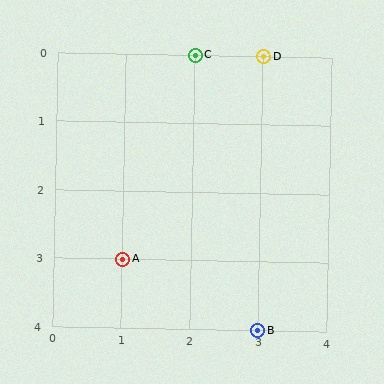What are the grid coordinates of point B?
Point B is at grid coordinates (3, 4).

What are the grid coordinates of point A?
Point A is at grid coordinates (1, 3).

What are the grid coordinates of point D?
Point D is at grid coordinates (3, 0).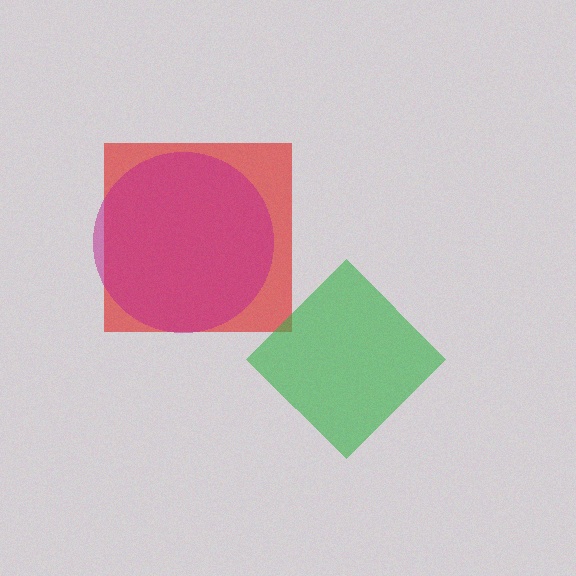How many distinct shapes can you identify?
There are 3 distinct shapes: a red square, a green diamond, a magenta circle.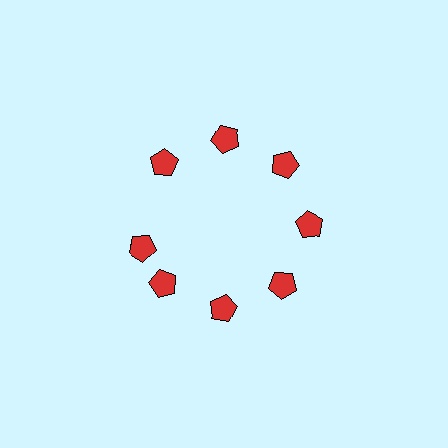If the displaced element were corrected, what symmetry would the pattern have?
It would have 8-fold rotational symmetry — the pattern would map onto itself every 45 degrees.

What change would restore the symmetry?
The symmetry would be restored by rotating it back into even spacing with its neighbors so that all 8 pentagons sit at equal angles and equal distance from the center.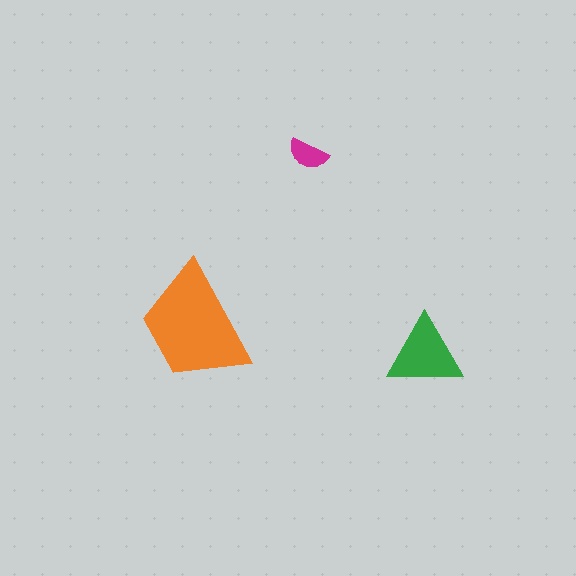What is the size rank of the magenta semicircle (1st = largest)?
3rd.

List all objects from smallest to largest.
The magenta semicircle, the green triangle, the orange trapezoid.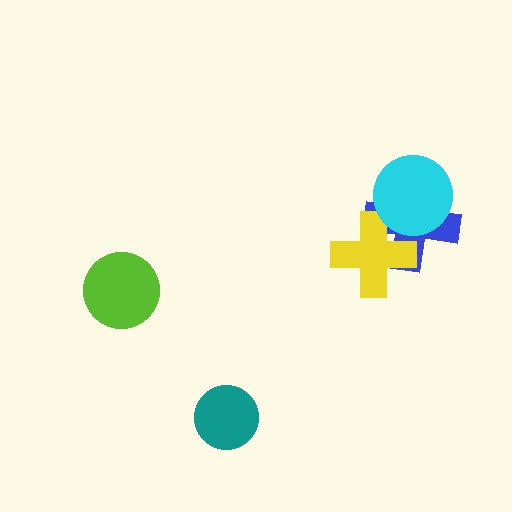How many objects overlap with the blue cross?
2 objects overlap with the blue cross.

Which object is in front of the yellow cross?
The cyan circle is in front of the yellow cross.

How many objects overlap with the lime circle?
0 objects overlap with the lime circle.